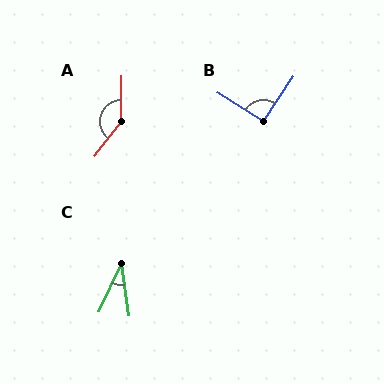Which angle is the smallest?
C, at approximately 34 degrees.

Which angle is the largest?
A, at approximately 143 degrees.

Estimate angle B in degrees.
Approximately 91 degrees.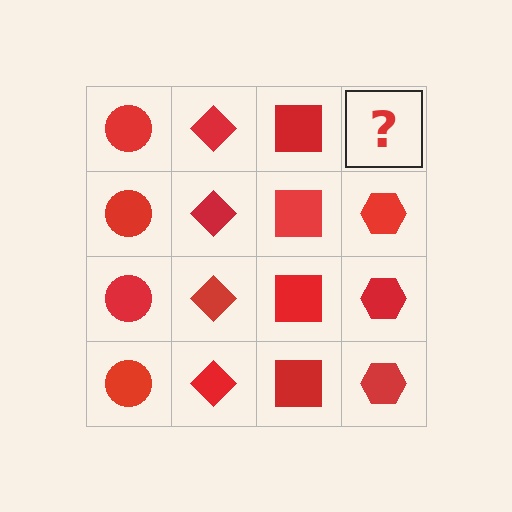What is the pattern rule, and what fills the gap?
The rule is that each column has a consistent shape. The gap should be filled with a red hexagon.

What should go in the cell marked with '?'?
The missing cell should contain a red hexagon.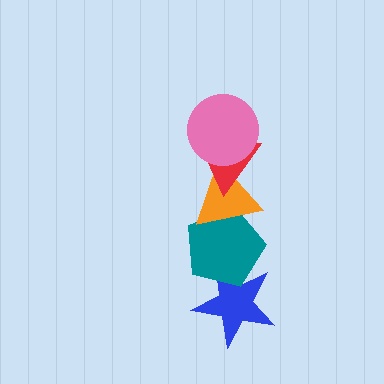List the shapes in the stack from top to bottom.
From top to bottom: the pink circle, the red triangle, the orange triangle, the teal pentagon, the blue star.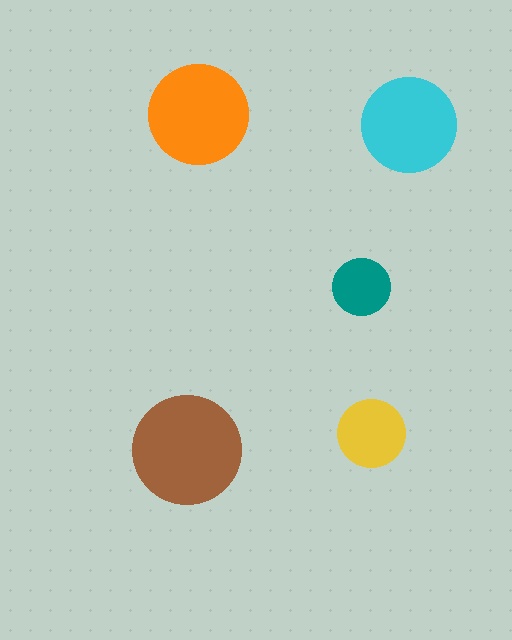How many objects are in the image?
There are 5 objects in the image.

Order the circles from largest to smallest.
the brown one, the orange one, the cyan one, the yellow one, the teal one.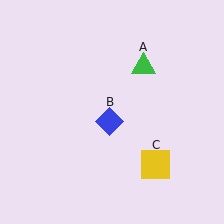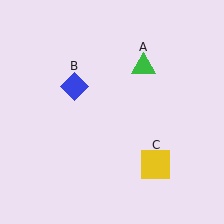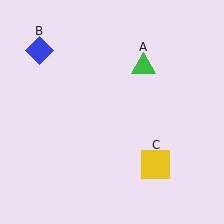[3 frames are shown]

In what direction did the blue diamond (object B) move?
The blue diamond (object B) moved up and to the left.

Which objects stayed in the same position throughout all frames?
Green triangle (object A) and yellow square (object C) remained stationary.